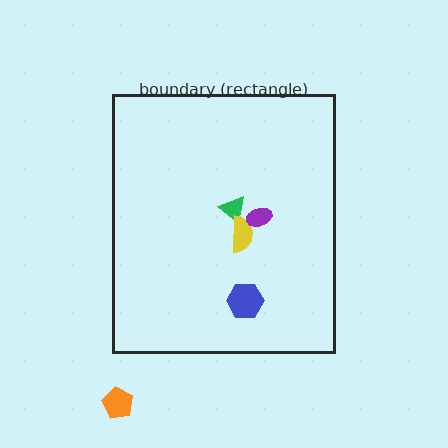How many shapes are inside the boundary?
4 inside, 1 outside.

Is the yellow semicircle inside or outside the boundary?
Inside.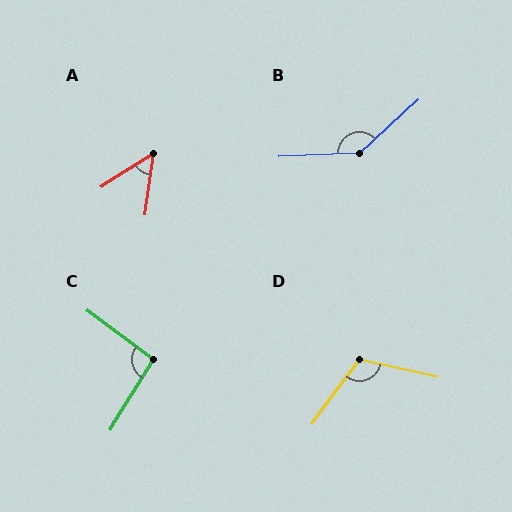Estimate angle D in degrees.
Approximately 114 degrees.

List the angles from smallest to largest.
A (49°), C (95°), D (114°), B (139°).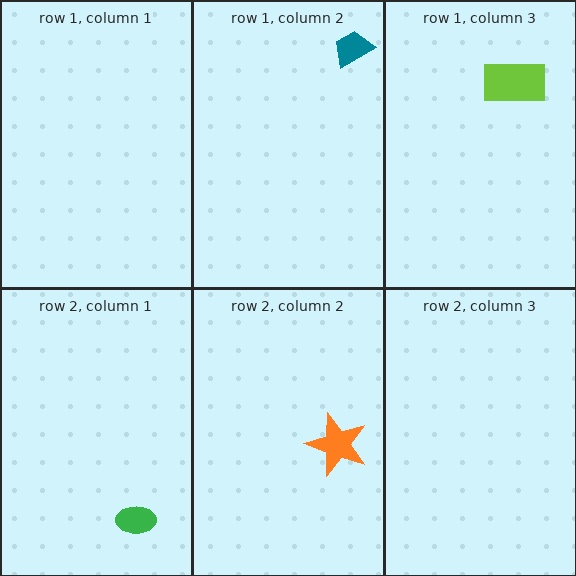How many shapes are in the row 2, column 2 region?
1.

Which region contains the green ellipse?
The row 2, column 1 region.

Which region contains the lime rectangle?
The row 1, column 3 region.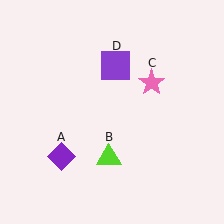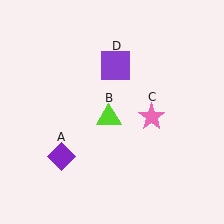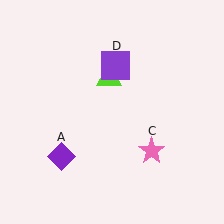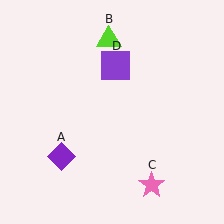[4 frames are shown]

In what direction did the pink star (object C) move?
The pink star (object C) moved down.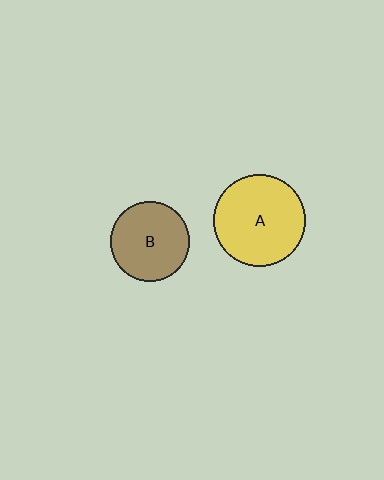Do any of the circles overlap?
No, none of the circles overlap.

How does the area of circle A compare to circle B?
Approximately 1.3 times.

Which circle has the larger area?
Circle A (yellow).